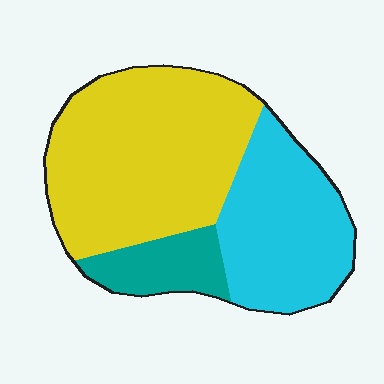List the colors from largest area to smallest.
From largest to smallest: yellow, cyan, teal.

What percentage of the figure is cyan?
Cyan takes up about one third (1/3) of the figure.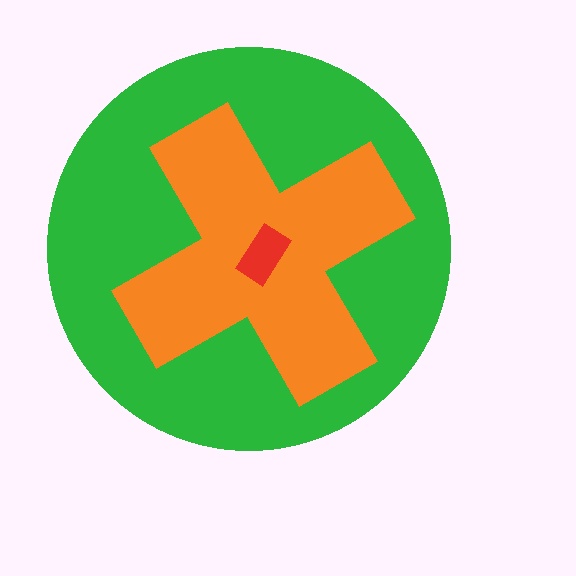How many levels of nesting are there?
3.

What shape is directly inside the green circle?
The orange cross.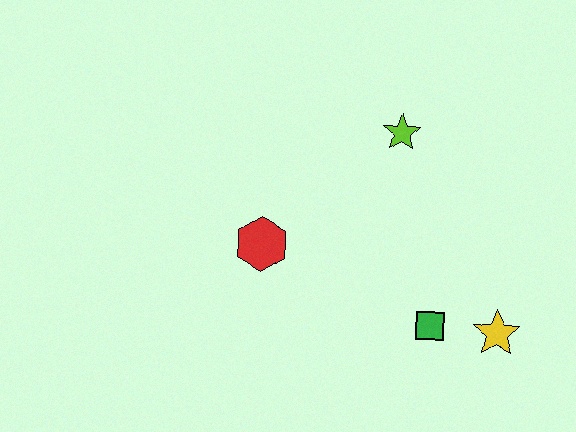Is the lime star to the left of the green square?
Yes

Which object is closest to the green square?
The yellow star is closest to the green square.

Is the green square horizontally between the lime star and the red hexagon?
No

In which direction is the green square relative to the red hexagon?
The green square is to the right of the red hexagon.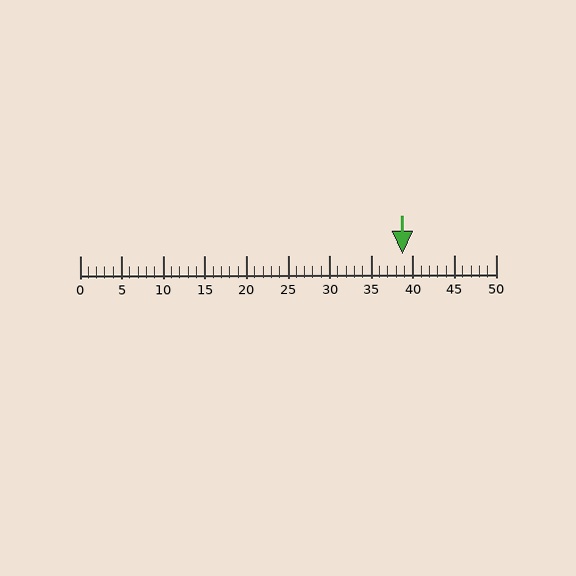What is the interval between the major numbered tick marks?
The major tick marks are spaced 5 units apart.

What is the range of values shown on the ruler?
The ruler shows values from 0 to 50.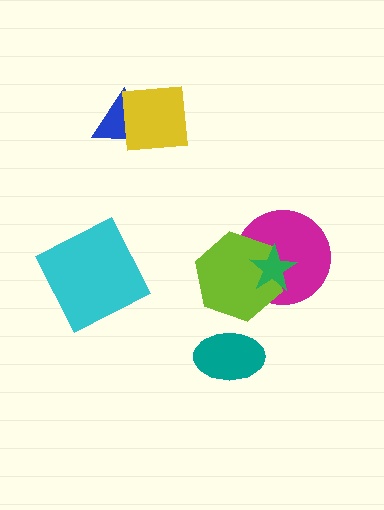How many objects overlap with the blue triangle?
1 object overlaps with the blue triangle.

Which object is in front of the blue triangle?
The yellow square is in front of the blue triangle.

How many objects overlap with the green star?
2 objects overlap with the green star.